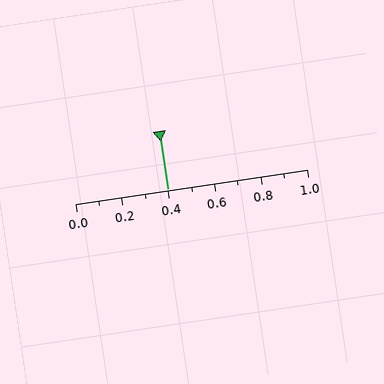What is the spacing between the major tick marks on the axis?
The major ticks are spaced 0.2 apart.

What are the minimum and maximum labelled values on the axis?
The axis runs from 0.0 to 1.0.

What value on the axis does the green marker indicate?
The marker indicates approximately 0.4.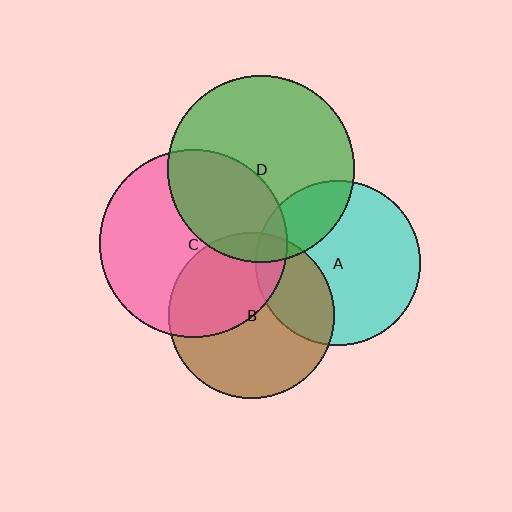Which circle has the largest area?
Circle C (pink).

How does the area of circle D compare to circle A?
Approximately 1.3 times.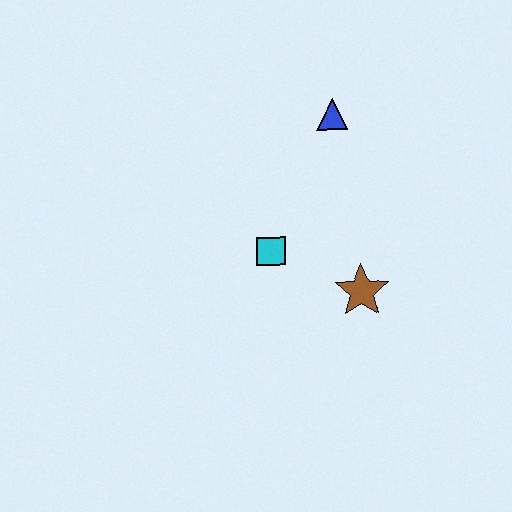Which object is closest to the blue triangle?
The cyan square is closest to the blue triangle.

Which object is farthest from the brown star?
The blue triangle is farthest from the brown star.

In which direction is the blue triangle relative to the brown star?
The blue triangle is above the brown star.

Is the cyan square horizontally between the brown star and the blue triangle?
No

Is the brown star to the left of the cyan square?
No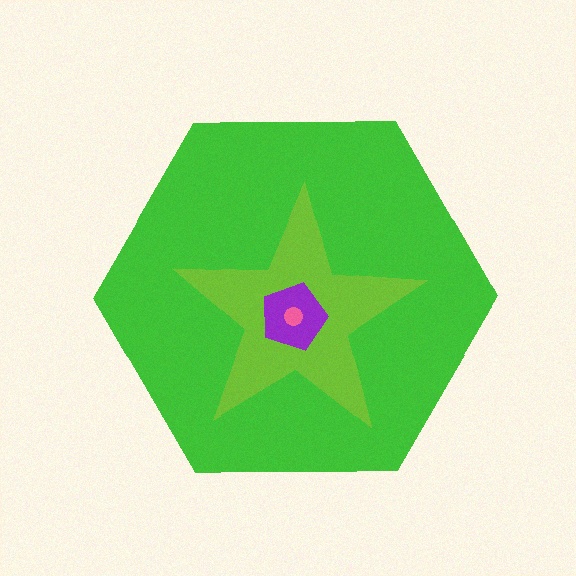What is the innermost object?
The pink circle.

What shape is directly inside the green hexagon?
The lime star.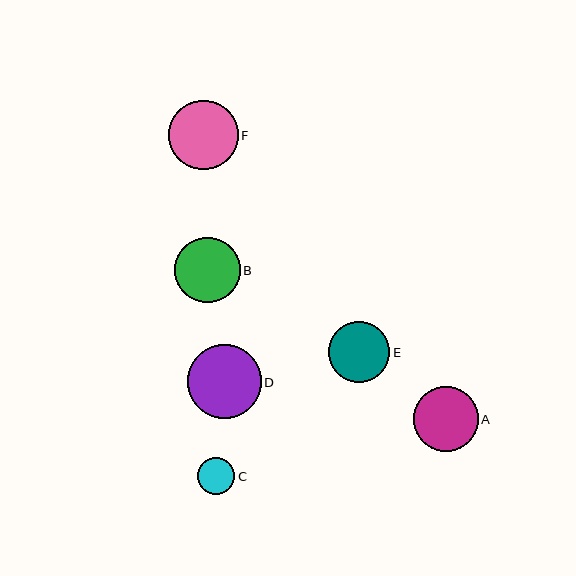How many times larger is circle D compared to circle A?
Circle D is approximately 1.1 times the size of circle A.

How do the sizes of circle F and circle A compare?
Circle F and circle A are approximately the same size.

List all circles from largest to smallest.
From largest to smallest: D, F, B, A, E, C.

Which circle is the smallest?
Circle C is the smallest with a size of approximately 37 pixels.